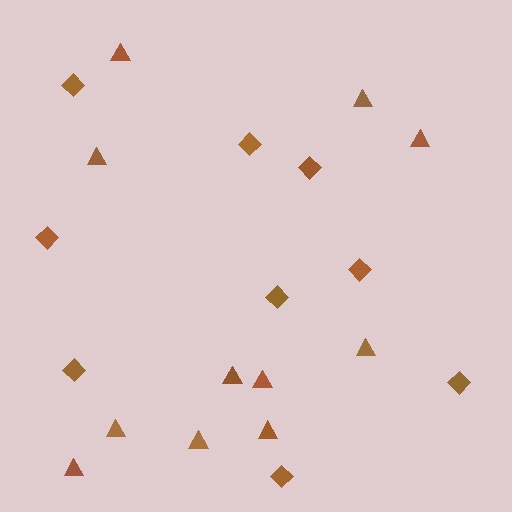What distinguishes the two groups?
There are 2 groups: one group of triangles (11) and one group of diamonds (9).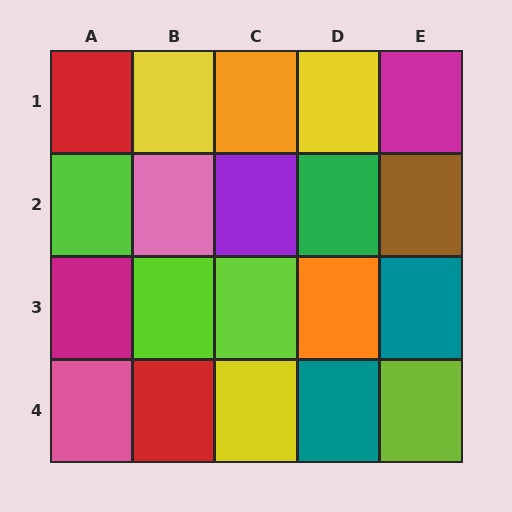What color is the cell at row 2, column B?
Pink.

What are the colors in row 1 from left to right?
Red, yellow, orange, yellow, magenta.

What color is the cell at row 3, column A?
Magenta.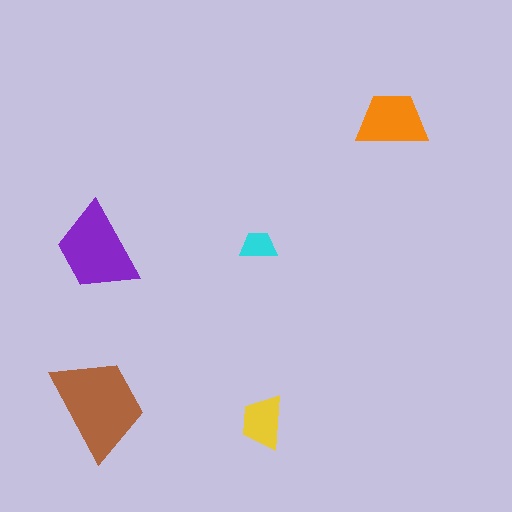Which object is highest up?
The orange trapezoid is topmost.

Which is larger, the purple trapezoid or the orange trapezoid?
The purple one.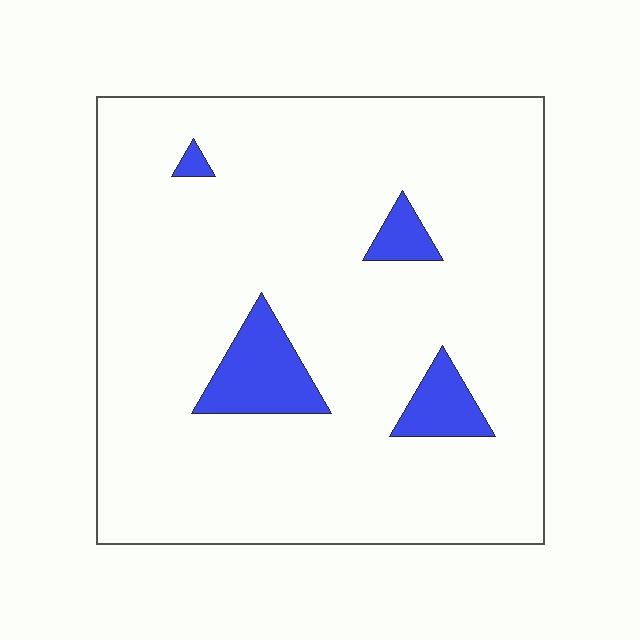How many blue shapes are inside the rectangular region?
4.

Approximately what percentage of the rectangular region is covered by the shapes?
Approximately 10%.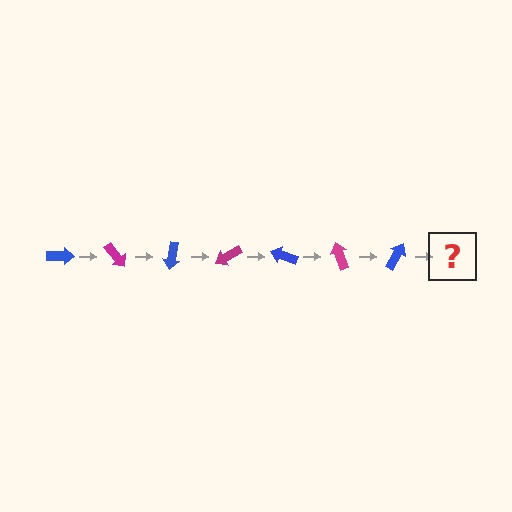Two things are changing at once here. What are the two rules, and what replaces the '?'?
The two rules are that it rotates 50 degrees each step and the color cycles through blue and magenta. The '?' should be a magenta arrow, rotated 350 degrees from the start.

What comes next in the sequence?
The next element should be a magenta arrow, rotated 350 degrees from the start.